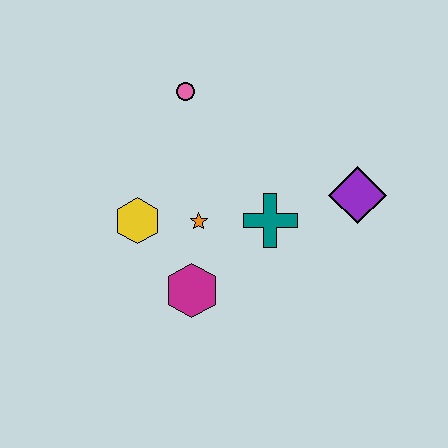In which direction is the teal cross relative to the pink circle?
The teal cross is below the pink circle.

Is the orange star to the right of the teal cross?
No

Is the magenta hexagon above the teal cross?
No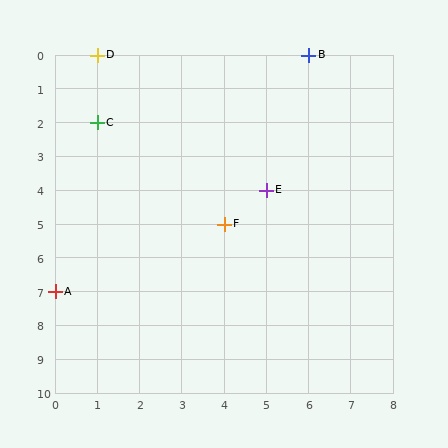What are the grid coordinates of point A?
Point A is at grid coordinates (0, 7).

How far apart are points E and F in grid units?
Points E and F are 1 column and 1 row apart (about 1.4 grid units diagonally).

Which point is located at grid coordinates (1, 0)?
Point D is at (1, 0).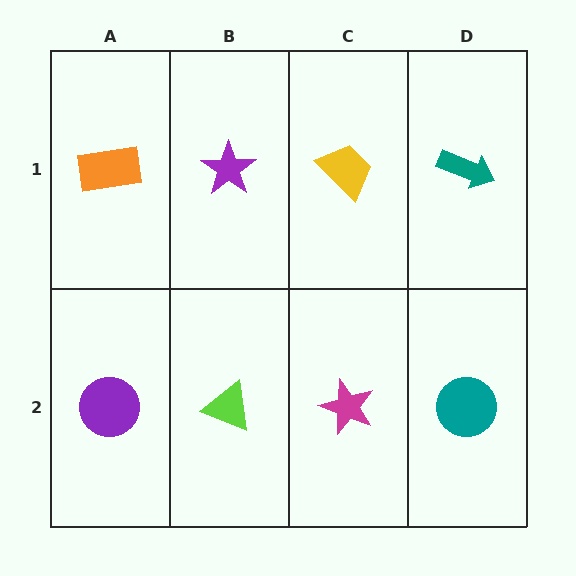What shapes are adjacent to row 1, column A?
A purple circle (row 2, column A), a purple star (row 1, column B).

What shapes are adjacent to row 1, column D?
A teal circle (row 2, column D), a yellow trapezoid (row 1, column C).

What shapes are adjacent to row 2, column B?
A purple star (row 1, column B), a purple circle (row 2, column A), a magenta star (row 2, column C).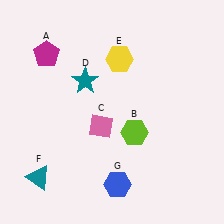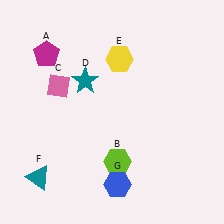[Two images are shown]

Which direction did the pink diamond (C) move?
The pink diamond (C) moved left.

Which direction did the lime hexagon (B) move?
The lime hexagon (B) moved down.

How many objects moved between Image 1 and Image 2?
2 objects moved between the two images.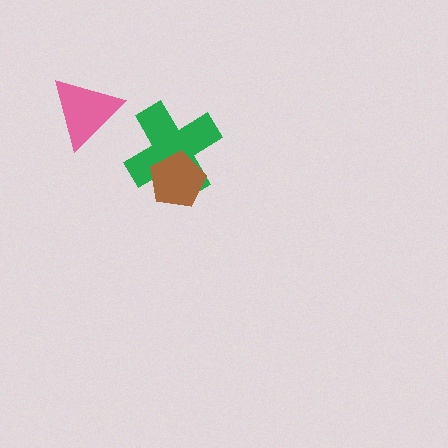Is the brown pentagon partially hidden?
No, no other shape covers it.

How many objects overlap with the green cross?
1 object overlaps with the green cross.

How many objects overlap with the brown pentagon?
1 object overlaps with the brown pentagon.